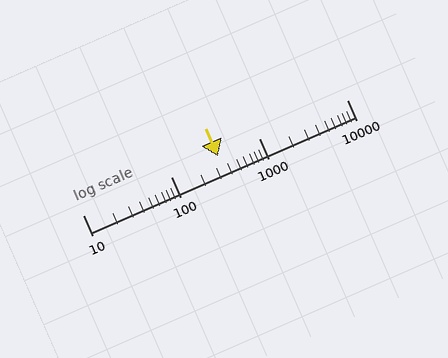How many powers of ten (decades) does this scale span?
The scale spans 3 decades, from 10 to 10000.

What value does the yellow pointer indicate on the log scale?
The pointer indicates approximately 340.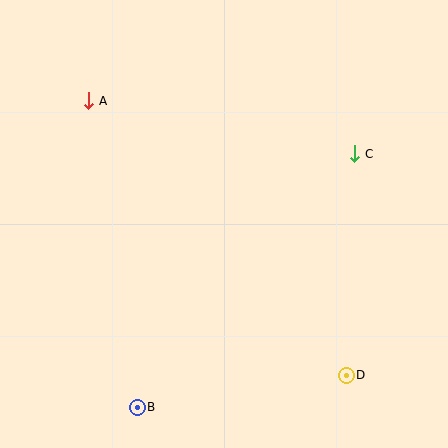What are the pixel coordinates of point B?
Point B is at (137, 407).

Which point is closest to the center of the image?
Point C at (355, 154) is closest to the center.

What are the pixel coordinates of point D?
Point D is at (346, 375).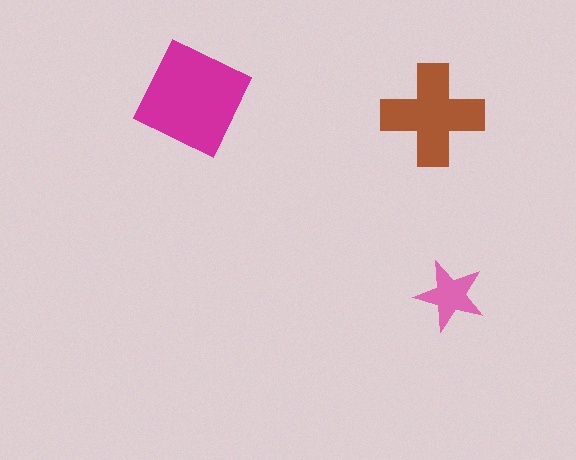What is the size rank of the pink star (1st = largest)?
3rd.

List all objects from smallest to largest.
The pink star, the brown cross, the magenta square.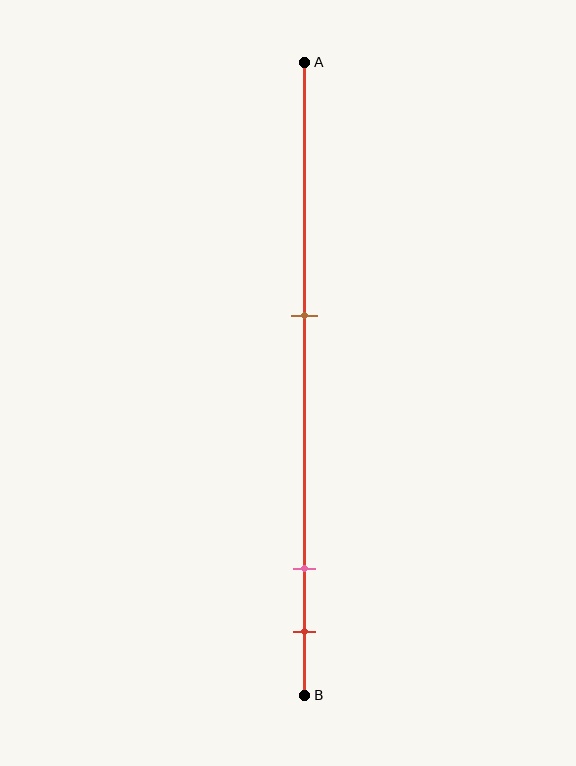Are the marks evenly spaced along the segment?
No, the marks are not evenly spaced.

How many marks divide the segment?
There are 3 marks dividing the segment.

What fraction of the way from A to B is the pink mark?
The pink mark is approximately 80% (0.8) of the way from A to B.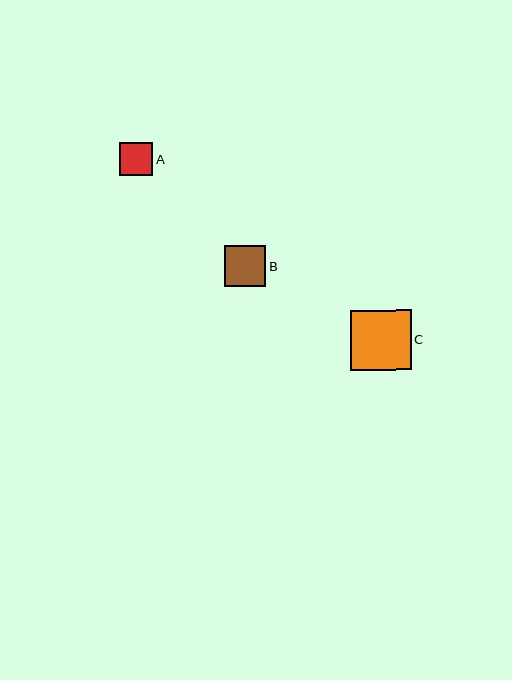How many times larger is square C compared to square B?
Square C is approximately 1.5 times the size of square B.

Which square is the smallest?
Square A is the smallest with a size of approximately 33 pixels.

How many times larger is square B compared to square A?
Square B is approximately 1.3 times the size of square A.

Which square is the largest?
Square C is the largest with a size of approximately 60 pixels.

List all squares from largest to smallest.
From largest to smallest: C, B, A.